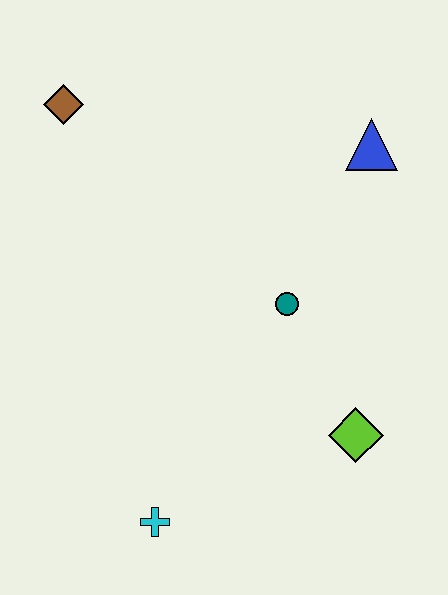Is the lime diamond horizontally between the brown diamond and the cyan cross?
No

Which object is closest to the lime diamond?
The teal circle is closest to the lime diamond.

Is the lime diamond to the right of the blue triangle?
No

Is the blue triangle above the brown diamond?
No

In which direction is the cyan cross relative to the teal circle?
The cyan cross is below the teal circle.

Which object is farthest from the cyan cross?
The blue triangle is farthest from the cyan cross.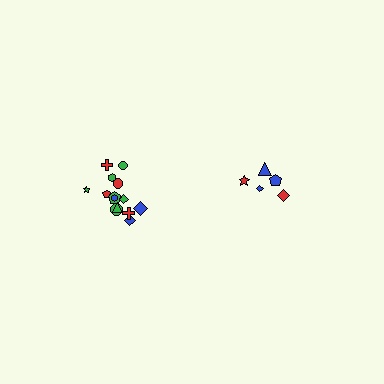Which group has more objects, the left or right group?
The left group.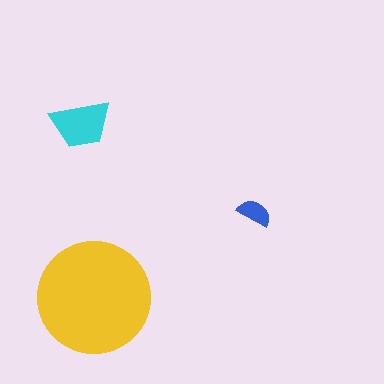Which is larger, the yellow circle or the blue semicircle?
The yellow circle.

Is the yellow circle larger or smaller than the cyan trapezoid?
Larger.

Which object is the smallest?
The blue semicircle.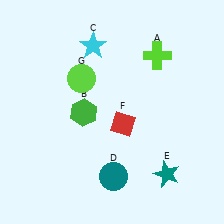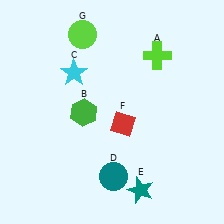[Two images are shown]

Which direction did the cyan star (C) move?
The cyan star (C) moved down.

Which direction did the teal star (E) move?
The teal star (E) moved left.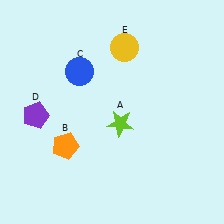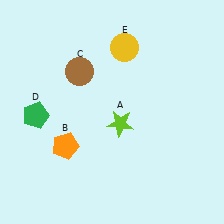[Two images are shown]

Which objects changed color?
C changed from blue to brown. D changed from purple to green.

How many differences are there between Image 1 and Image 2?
There are 2 differences between the two images.